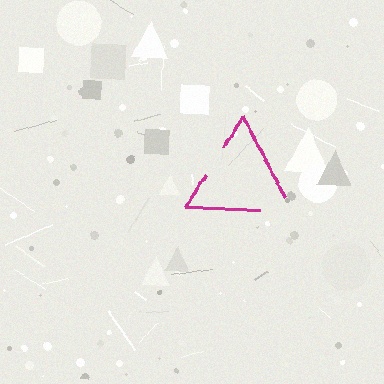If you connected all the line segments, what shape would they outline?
They would outline a triangle.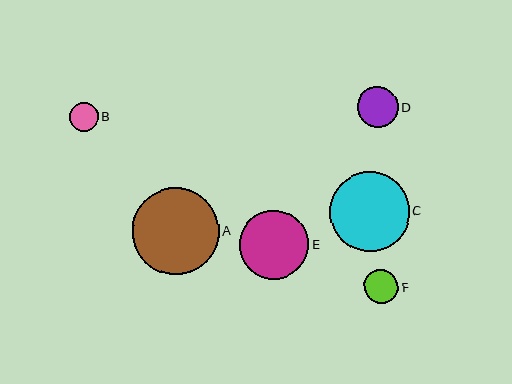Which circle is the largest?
Circle A is the largest with a size of approximately 87 pixels.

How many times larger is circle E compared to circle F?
Circle E is approximately 2.0 times the size of circle F.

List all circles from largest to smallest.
From largest to smallest: A, C, E, D, F, B.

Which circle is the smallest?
Circle B is the smallest with a size of approximately 28 pixels.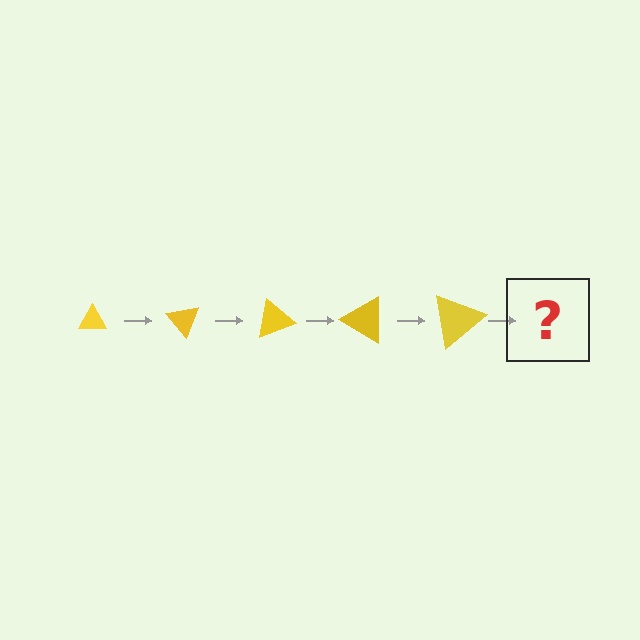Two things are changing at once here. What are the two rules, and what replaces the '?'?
The two rules are that the triangle grows larger each step and it rotates 50 degrees each step. The '?' should be a triangle, larger than the previous one and rotated 250 degrees from the start.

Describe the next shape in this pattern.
It should be a triangle, larger than the previous one and rotated 250 degrees from the start.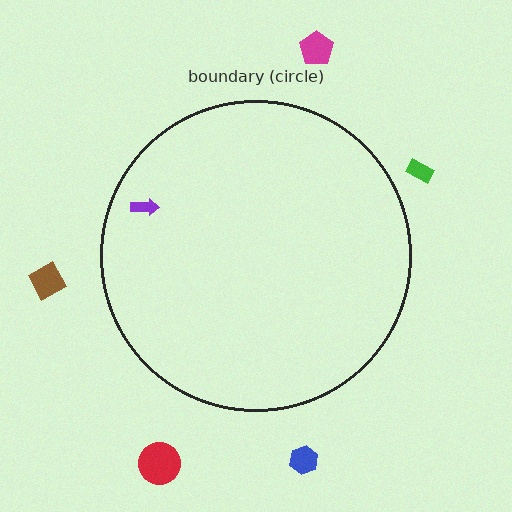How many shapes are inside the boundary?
1 inside, 5 outside.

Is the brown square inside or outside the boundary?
Outside.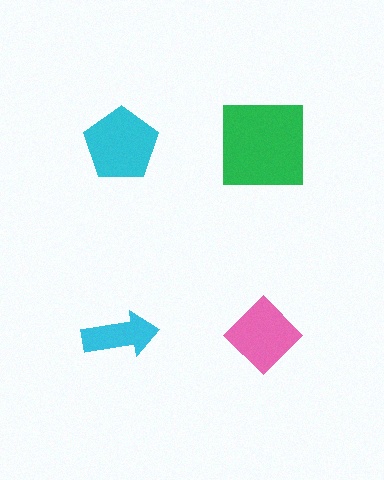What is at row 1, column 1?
A cyan pentagon.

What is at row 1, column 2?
A green square.